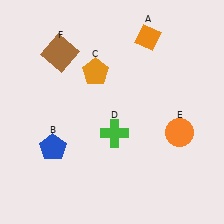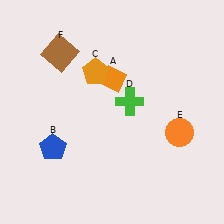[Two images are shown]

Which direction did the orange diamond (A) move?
The orange diamond (A) moved down.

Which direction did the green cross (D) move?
The green cross (D) moved up.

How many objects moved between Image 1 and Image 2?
2 objects moved between the two images.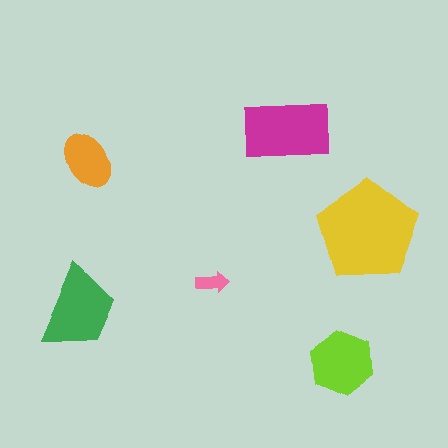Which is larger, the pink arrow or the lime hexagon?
The lime hexagon.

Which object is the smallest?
The pink arrow.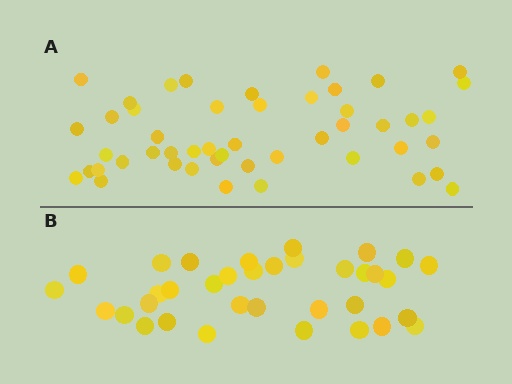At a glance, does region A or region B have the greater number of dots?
Region A (the top region) has more dots.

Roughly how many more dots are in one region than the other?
Region A has approximately 15 more dots than region B.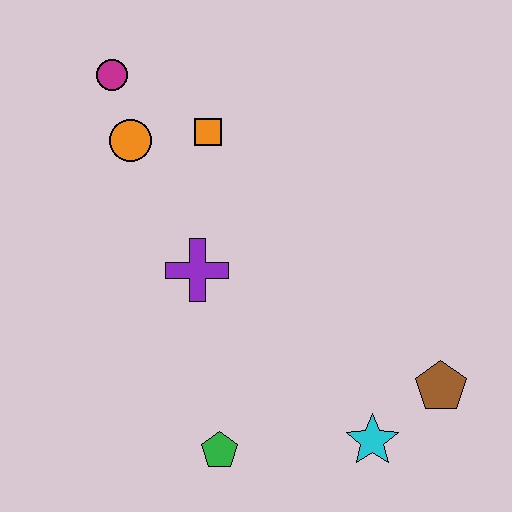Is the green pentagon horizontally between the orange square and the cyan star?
Yes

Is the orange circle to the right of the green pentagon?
No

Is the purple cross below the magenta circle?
Yes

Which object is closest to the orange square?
The orange circle is closest to the orange square.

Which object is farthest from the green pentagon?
The magenta circle is farthest from the green pentagon.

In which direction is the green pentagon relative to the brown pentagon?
The green pentagon is to the left of the brown pentagon.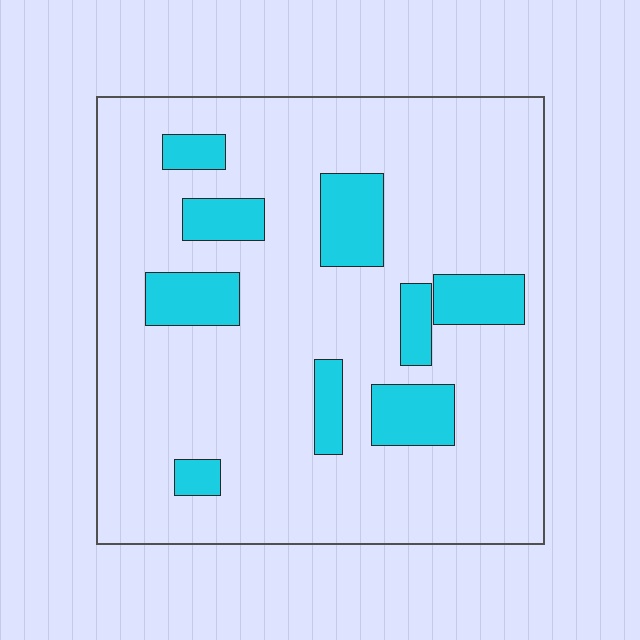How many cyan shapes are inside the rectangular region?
9.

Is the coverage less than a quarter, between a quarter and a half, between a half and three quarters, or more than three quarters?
Less than a quarter.